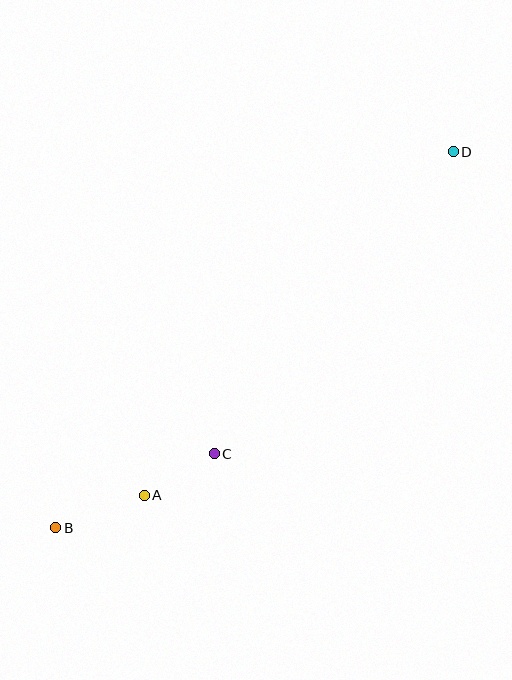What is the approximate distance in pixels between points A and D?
The distance between A and D is approximately 462 pixels.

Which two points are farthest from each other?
Points B and D are farthest from each other.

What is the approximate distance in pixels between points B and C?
The distance between B and C is approximately 175 pixels.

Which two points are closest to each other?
Points A and C are closest to each other.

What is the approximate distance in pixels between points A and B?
The distance between A and B is approximately 94 pixels.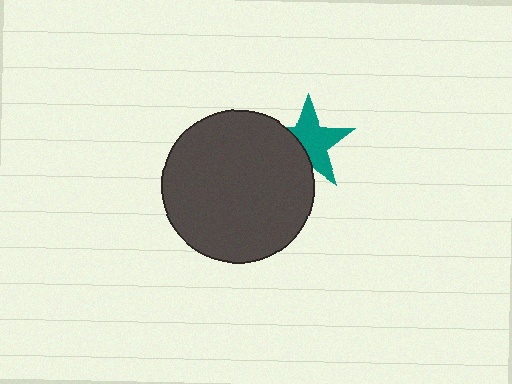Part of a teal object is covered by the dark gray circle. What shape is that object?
It is a star.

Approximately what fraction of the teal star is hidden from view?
Roughly 36% of the teal star is hidden behind the dark gray circle.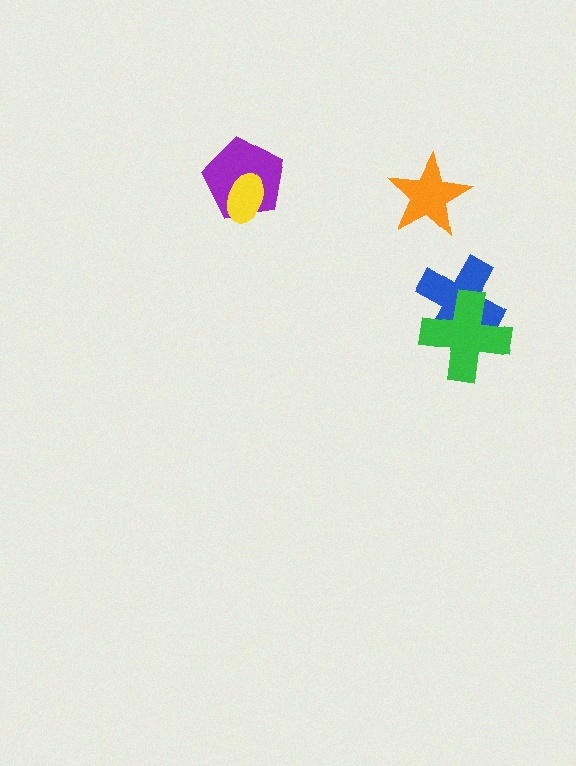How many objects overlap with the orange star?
0 objects overlap with the orange star.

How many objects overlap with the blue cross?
1 object overlaps with the blue cross.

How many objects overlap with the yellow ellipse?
1 object overlaps with the yellow ellipse.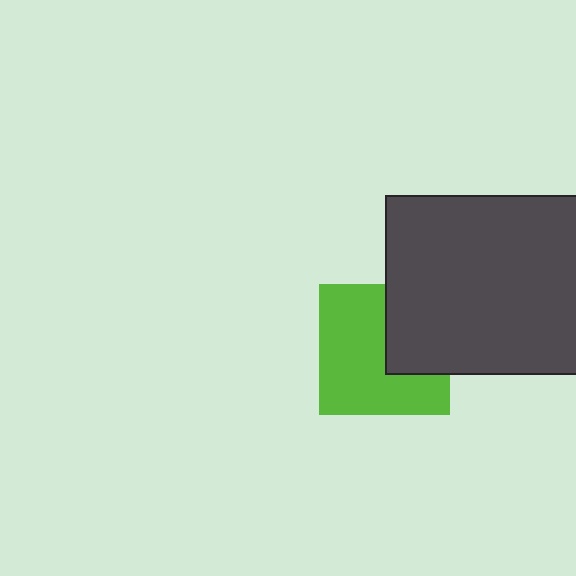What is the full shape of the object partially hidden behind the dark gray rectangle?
The partially hidden object is a lime square.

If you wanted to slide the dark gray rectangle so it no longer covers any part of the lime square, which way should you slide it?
Slide it right — that is the most direct way to separate the two shapes.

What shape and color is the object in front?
The object in front is a dark gray rectangle.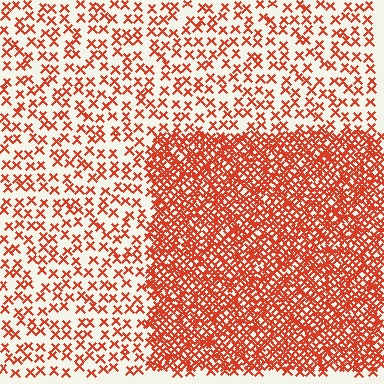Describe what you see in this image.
The image contains small red elements arranged at two different densities. A rectangle-shaped region is visible where the elements are more densely packed than the surrounding area.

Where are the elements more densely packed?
The elements are more densely packed inside the rectangle boundary.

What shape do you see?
I see a rectangle.